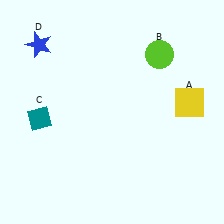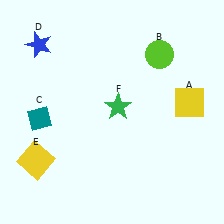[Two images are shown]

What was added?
A yellow square (E), a green star (F) were added in Image 2.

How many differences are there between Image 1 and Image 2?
There are 2 differences between the two images.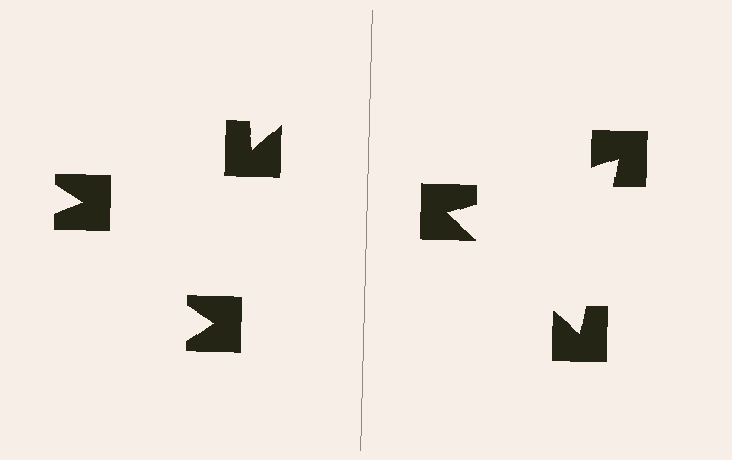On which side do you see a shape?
An illusory triangle appears on the right side. On the left side the wedge cuts are rotated, so no coherent shape forms.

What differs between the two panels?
The notched squares are positioned identically on both sides; only the wedge orientations differ. On the right they align to a triangle; on the left they are misaligned.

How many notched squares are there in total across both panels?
6 — 3 on each side.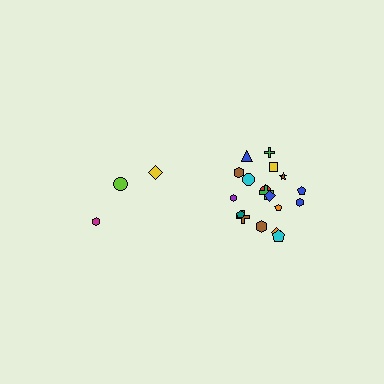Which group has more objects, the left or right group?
The right group.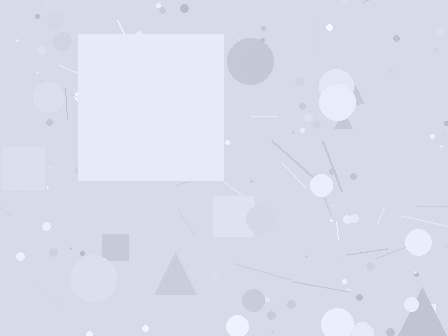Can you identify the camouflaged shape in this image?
The camouflaged shape is a square.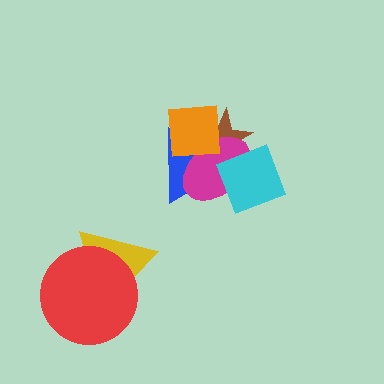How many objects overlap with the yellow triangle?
1 object overlaps with the yellow triangle.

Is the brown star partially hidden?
Yes, it is partially covered by another shape.